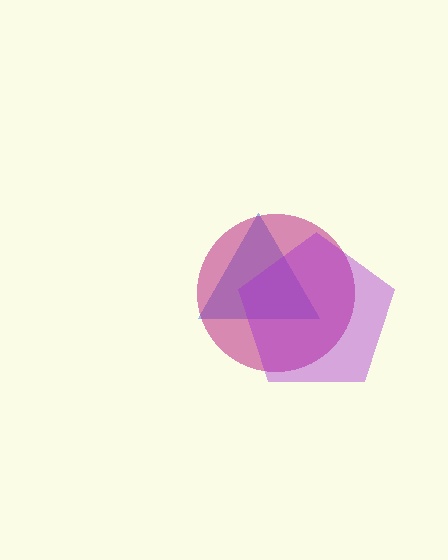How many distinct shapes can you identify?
There are 3 distinct shapes: a blue triangle, a magenta circle, a purple pentagon.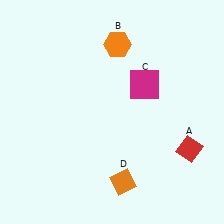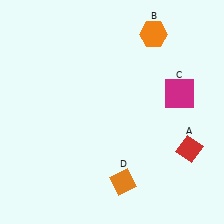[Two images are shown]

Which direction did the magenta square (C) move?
The magenta square (C) moved right.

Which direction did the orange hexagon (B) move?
The orange hexagon (B) moved right.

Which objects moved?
The objects that moved are: the orange hexagon (B), the magenta square (C).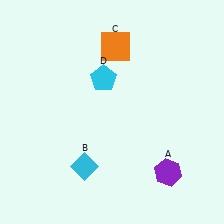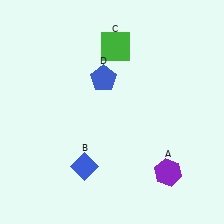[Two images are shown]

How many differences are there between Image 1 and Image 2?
There are 3 differences between the two images.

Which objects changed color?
B changed from cyan to blue. C changed from orange to green. D changed from cyan to blue.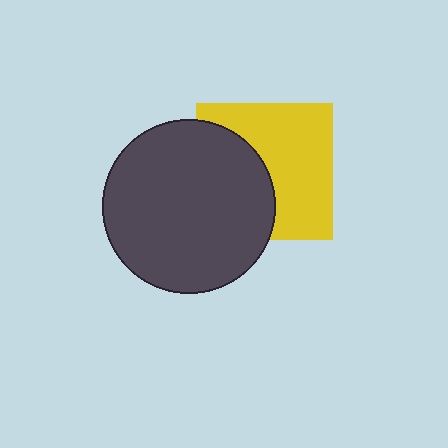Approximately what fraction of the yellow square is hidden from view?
Roughly 43% of the yellow square is hidden behind the dark gray circle.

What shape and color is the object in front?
The object in front is a dark gray circle.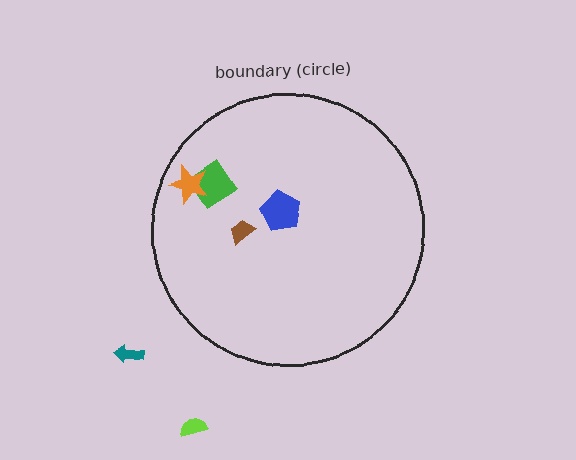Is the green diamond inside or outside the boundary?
Inside.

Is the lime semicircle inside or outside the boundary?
Outside.